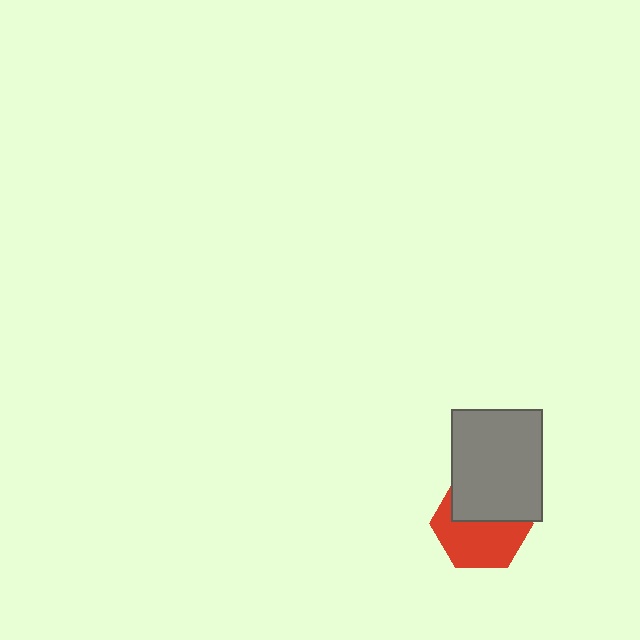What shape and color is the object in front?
The object in front is a gray rectangle.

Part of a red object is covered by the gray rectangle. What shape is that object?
It is a hexagon.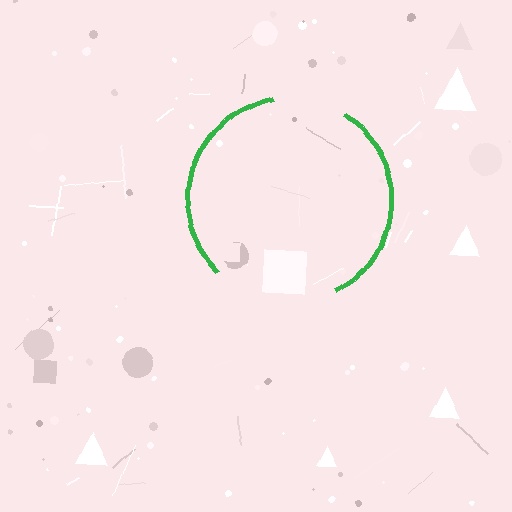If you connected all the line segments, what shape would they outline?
They would outline a circle.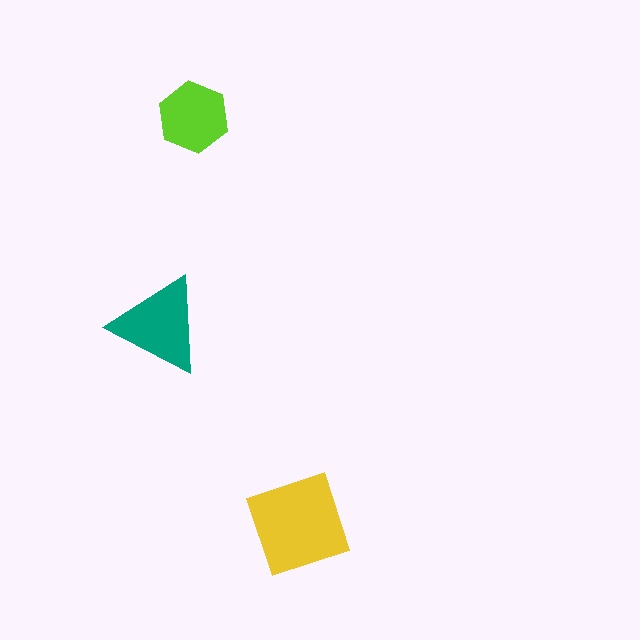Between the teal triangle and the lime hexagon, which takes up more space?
The teal triangle.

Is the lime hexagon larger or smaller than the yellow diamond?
Smaller.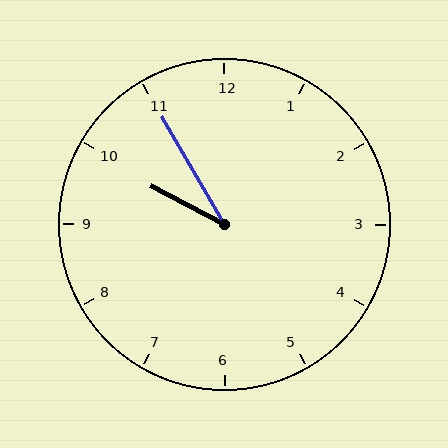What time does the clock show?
9:55.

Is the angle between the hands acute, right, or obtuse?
It is acute.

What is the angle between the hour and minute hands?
Approximately 32 degrees.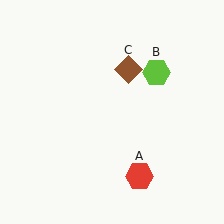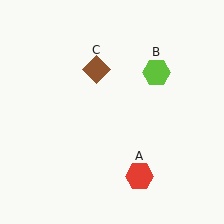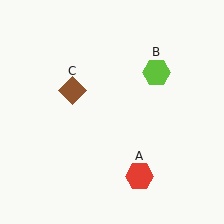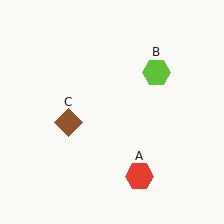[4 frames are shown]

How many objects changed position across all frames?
1 object changed position: brown diamond (object C).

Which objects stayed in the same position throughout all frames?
Red hexagon (object A) and lime hexagon (object B) remained stationary.